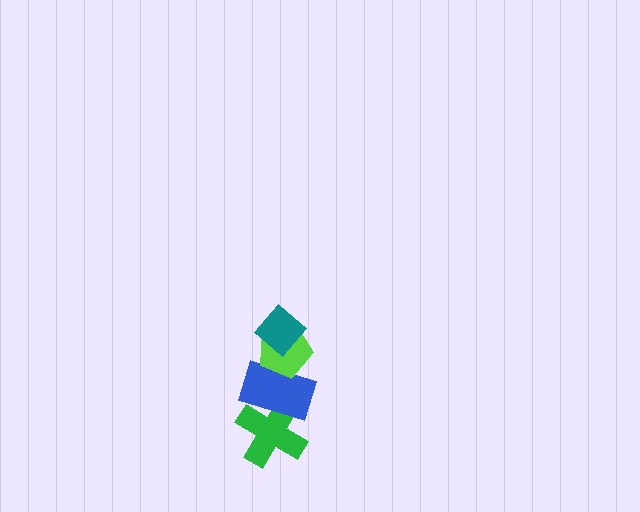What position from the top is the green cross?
The green cross is 4th from the top.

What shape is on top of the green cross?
The blue rectangle is on top of the green cross.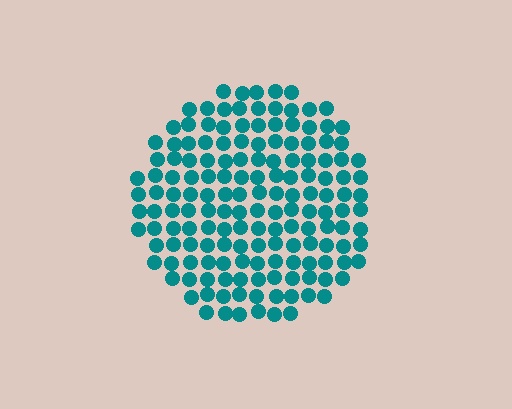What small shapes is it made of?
It is made of small circles.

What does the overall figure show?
The overall figure shows a circle.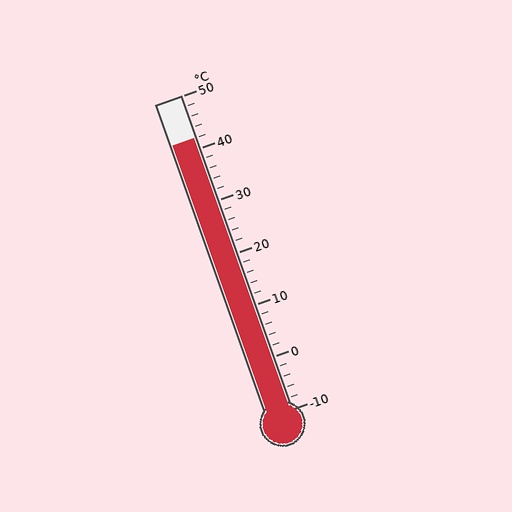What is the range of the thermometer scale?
The thermometer scale ranges from -10°C to 50°C.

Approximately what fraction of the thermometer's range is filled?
The thermometer is filled to approximately 85% of its range.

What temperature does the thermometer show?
The thermometer shows approximately 42°C.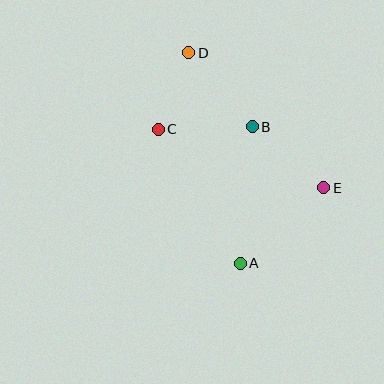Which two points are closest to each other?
Points C and D are closest to each other.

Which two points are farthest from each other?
Points A and D are farthest from each other.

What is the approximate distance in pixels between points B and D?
The distance between B and D is approximately 98 pixels.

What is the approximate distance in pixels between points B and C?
The distance between B and C is approximately 94 pixels.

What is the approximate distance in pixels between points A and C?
The distance between A and C is approximately 157 pixels.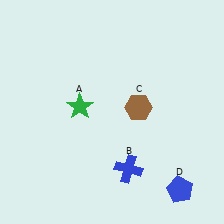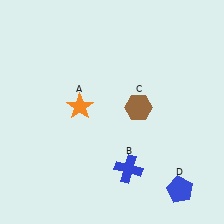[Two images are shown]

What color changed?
The star (A) changed from green in Image 1 to orange in Image 2.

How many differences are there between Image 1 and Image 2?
There is 1 difference between the two images.